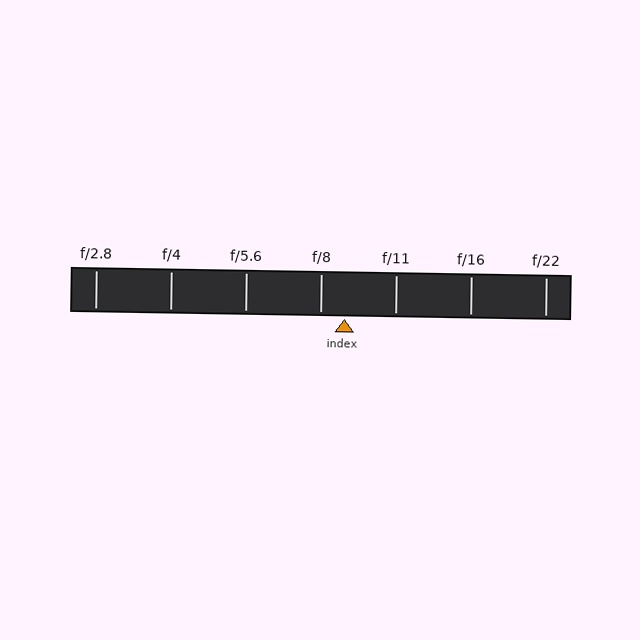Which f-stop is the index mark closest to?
The index mark is closest to f/8.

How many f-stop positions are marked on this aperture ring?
There are 7 f-stop positions marked.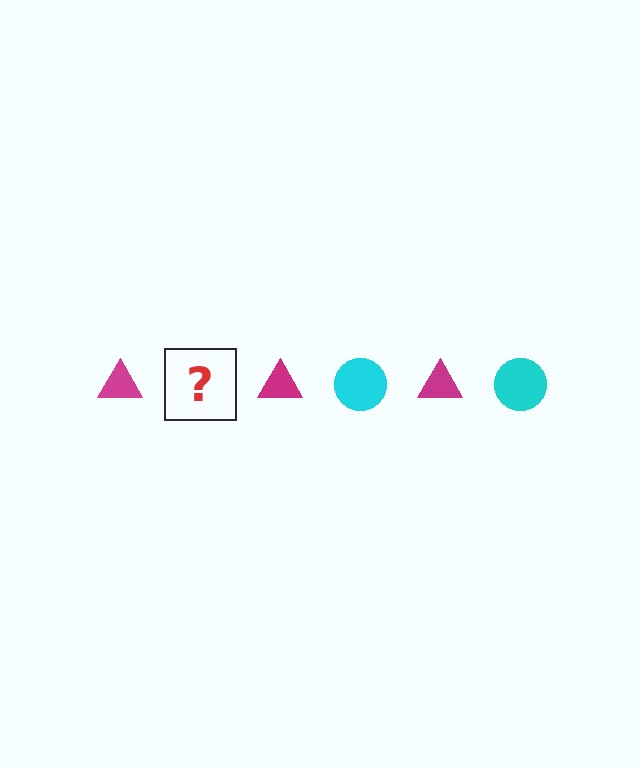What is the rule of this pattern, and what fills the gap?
The rule is that the pattern alternates between magenta triangle and cyan circle. The gap should be filled with a cyan circle.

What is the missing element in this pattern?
The missing element is a cyan circle.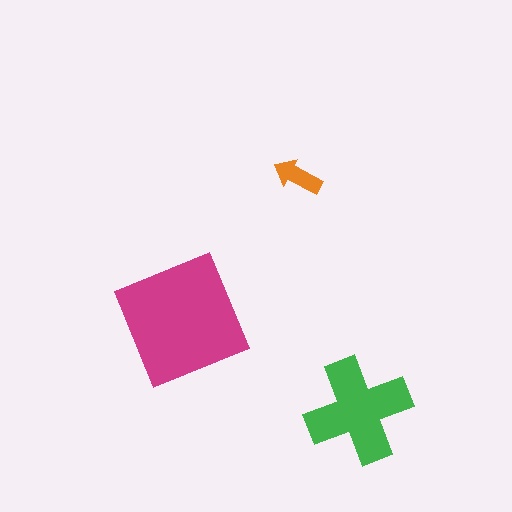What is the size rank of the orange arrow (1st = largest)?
3rd.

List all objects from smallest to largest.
The orange arrow, the green cross, the magenta square.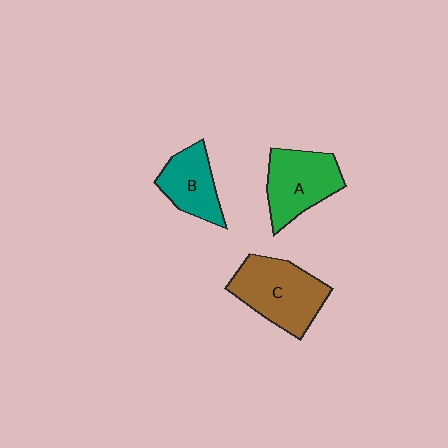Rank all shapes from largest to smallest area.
From largest to smallest: C (brown), A (green), B (teal).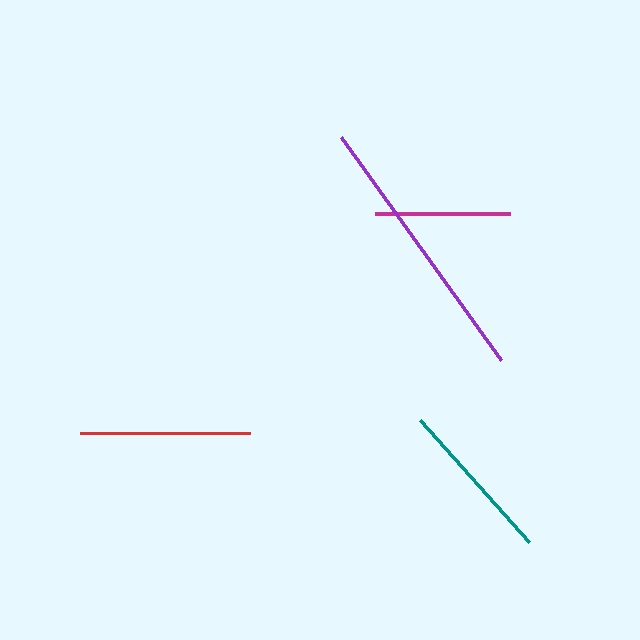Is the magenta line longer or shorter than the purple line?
The purple line is longer than the magenta line.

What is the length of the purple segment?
The purple segment is approximately 274 pixels long.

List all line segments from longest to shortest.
From longest to shortest: purple, red, teal, magenta.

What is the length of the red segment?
The red segment is approximately 169 pixels long.